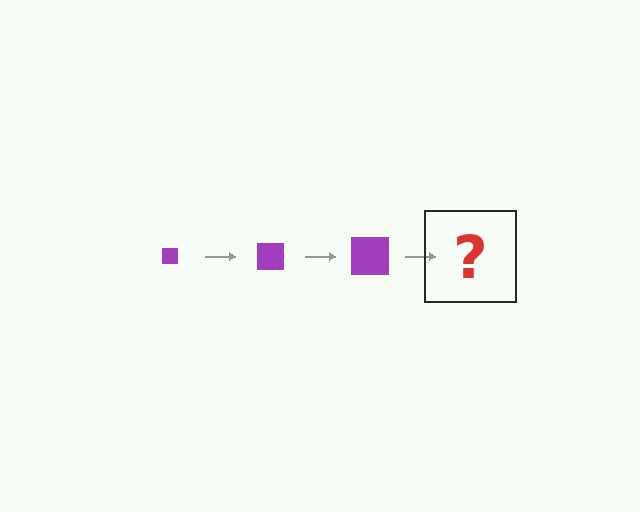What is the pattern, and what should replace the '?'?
The pattern is that the square gets progressively larger each step. The '?' should be a purple square, larger than the previous one.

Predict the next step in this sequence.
The next step is a purple square, larger than the previous one.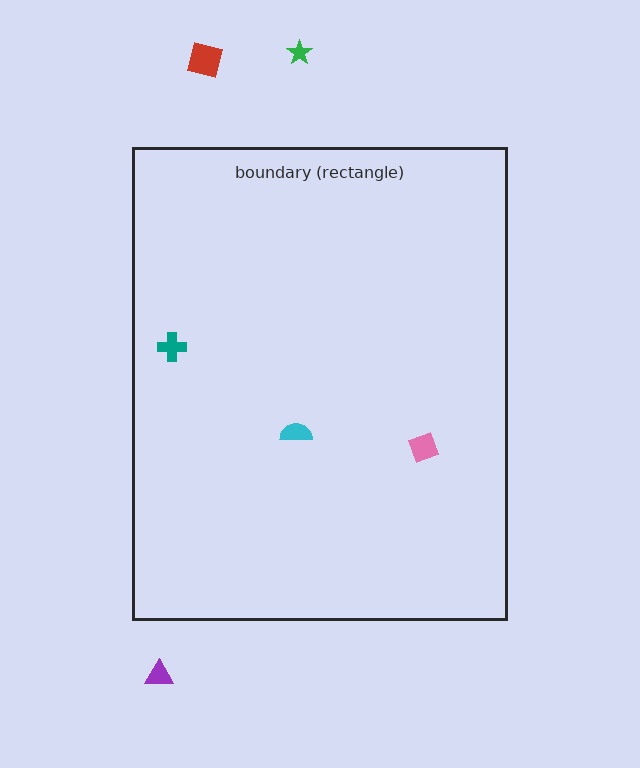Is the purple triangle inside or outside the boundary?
Outside.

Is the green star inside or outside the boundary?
Outside.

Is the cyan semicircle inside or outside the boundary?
Inside.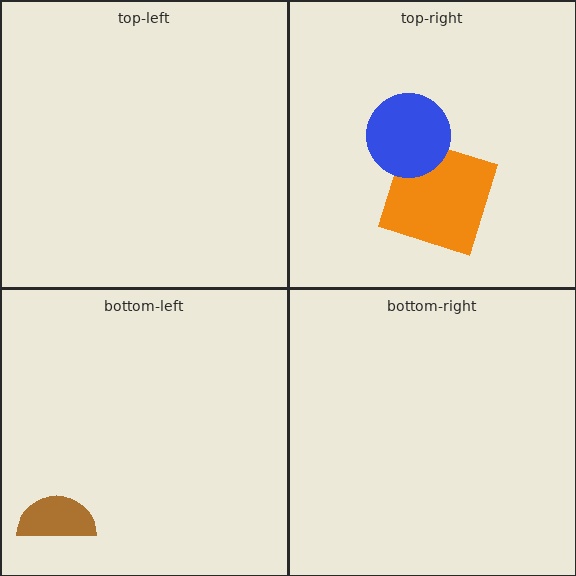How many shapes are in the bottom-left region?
1.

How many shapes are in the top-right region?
2.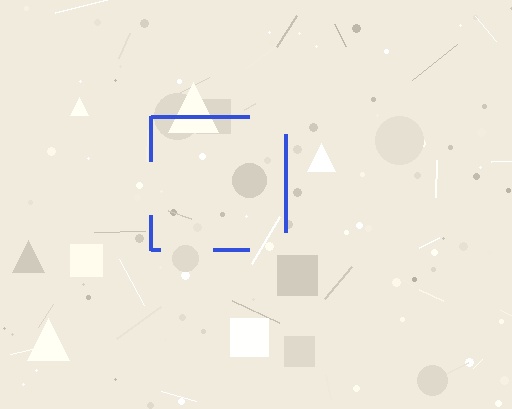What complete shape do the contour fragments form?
The contour fragments form a square.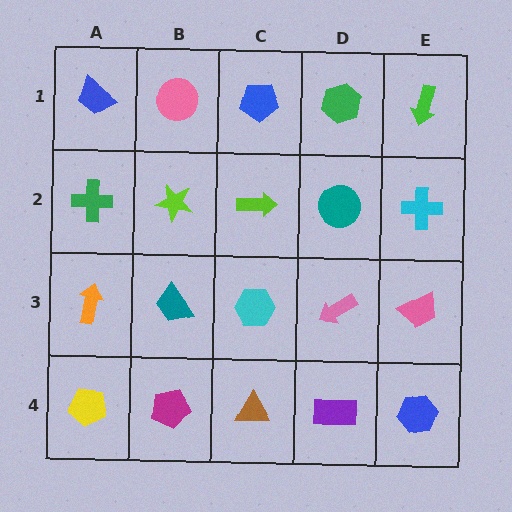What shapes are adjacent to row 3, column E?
A cyan cross (row 2, column E), a blue hexagon (row 4, column E), a pink arrow (row 3, column D).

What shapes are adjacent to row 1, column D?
A teal circle (row 2, column D), a blue pentagon (row 1, column C), a green arrow (row 1, column E).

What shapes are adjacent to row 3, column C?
A lime arrow (row 2, column C), a brown triangle (row 4, column C), a teal trapezoid (row 3, column B), a pink arrow (row 3, column D).